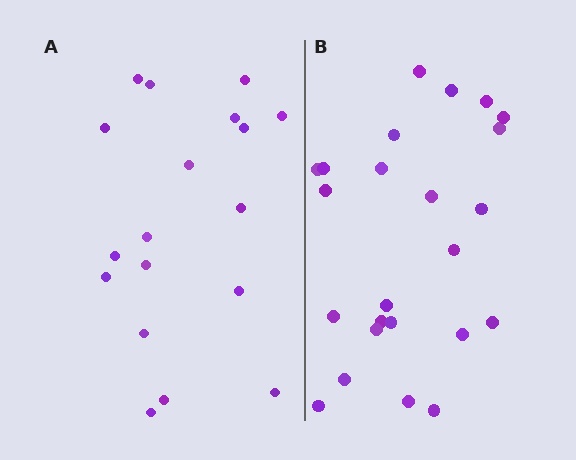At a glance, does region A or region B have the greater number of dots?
Region B (the right region) has more dots.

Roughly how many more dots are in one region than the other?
Region B has about 6 more dots than region A.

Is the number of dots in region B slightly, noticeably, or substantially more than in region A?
Region B has noticeably more, but not dramatically so. The ratio is roughly 1.3 to 1.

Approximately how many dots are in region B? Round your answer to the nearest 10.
About 20 dots. (The exact count is 24, which rounds to 20.)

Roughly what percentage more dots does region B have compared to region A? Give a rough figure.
About 35% more.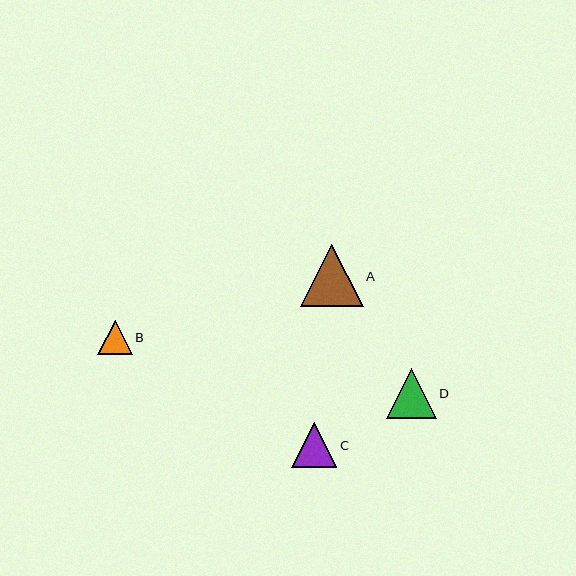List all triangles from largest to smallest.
From largest to smallest: A, D, C, B.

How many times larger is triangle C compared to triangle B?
Triangle C is approximately 1.3 times the size of triangle B.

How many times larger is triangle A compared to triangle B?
Triangle A is approximately 1.8 times the size of triangle B.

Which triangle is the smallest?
Triangle B is the smallest with a size of approximately 34 pixels.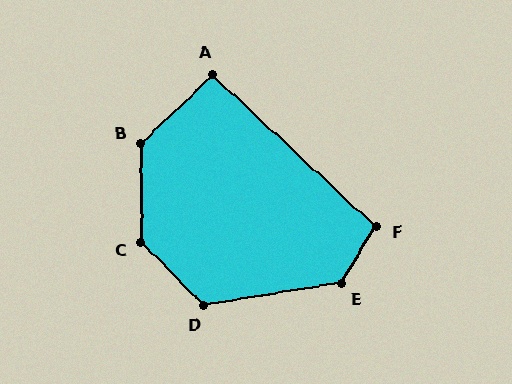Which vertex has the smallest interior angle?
A, at approximately 93 degrees.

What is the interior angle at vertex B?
Approximately 133 degrees (obtuse).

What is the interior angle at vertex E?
Approximately 131 degrees (obtuse).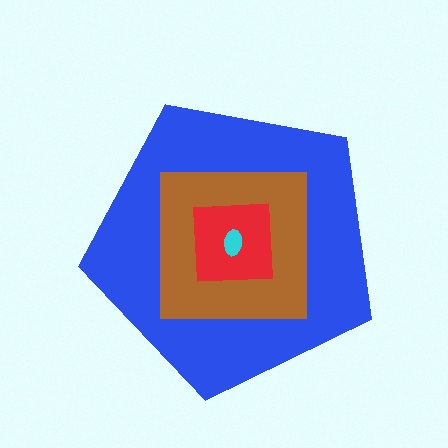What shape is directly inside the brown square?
The red square.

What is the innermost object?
The cyan ellipse.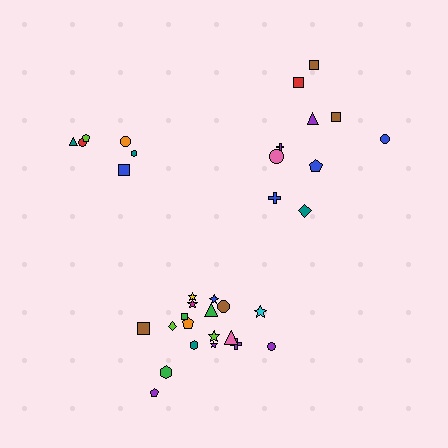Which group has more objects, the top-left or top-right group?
The top-right group.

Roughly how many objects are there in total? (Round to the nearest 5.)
Roughly 35 objects in total.